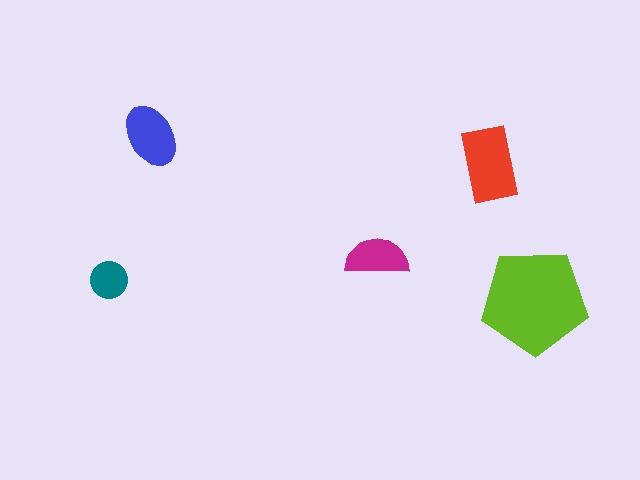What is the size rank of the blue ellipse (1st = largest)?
3rd.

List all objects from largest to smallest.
The lime pentagon, the red rectangle, the blue ellipse, the magenta semicircle, the teal circle.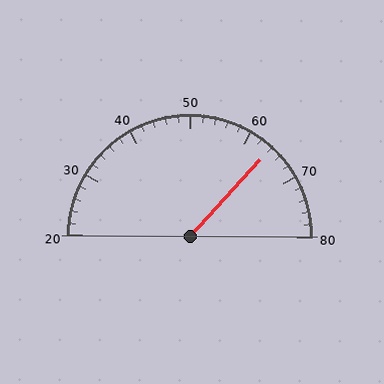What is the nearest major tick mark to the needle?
The nearest major tick mark is 60.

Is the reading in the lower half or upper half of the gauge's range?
The reading is in the upper half of the range (20 to 80).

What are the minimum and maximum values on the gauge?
The gauge ranges from 20 to 80.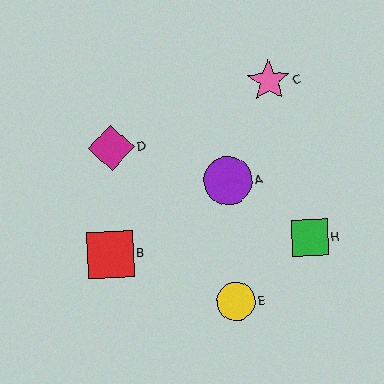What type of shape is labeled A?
Shape A is a purple circle.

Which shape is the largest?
The purple circle (labeled A) is the largest.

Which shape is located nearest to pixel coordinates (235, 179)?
The purple circle (labeled A) at (228, 181) is nearest to that location.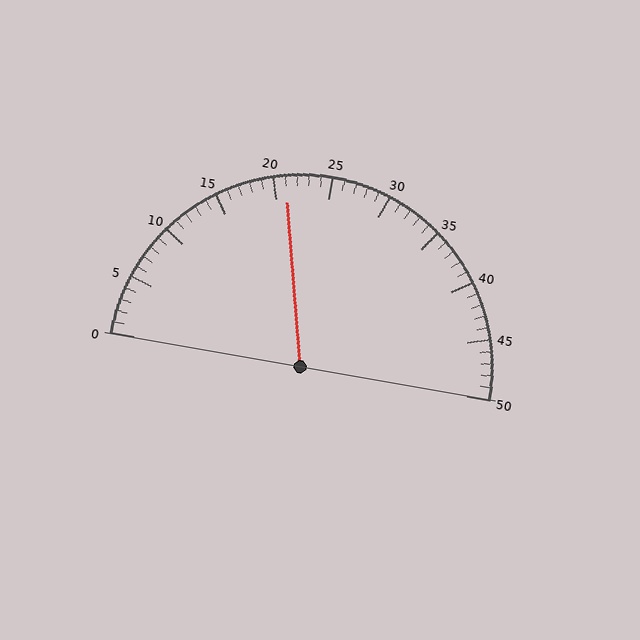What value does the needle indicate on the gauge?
The needle indicates approximately 21.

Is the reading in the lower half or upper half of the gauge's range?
The reading is in the lower half of the range (0 to 50).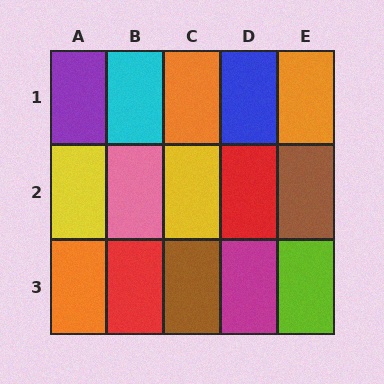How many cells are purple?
1 cell is purple.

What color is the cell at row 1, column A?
Purple.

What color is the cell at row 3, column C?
Brown.